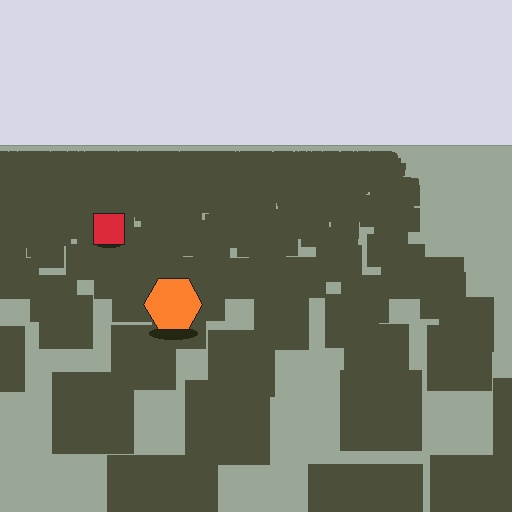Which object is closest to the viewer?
The orange hexagon is closest. The texture marks near it are larger and more spread out.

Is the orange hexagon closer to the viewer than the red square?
Yes. The orange hexagon is closer — you can tell from the texture gradient: the ground texture is coarser near it.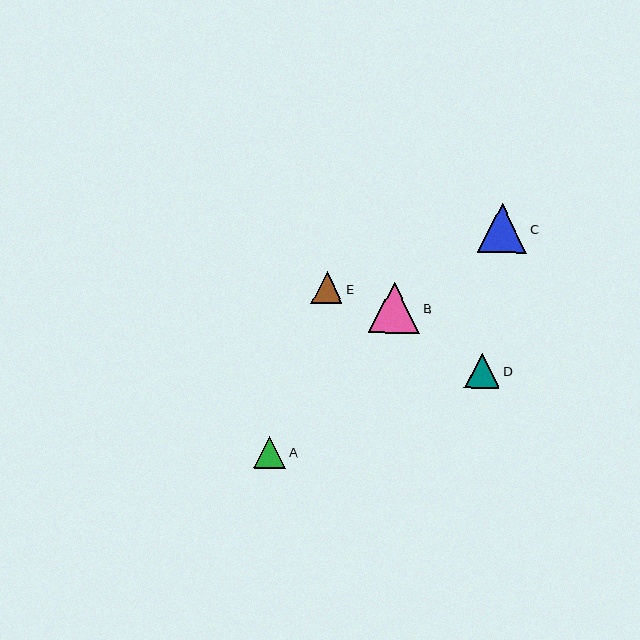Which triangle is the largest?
Triangle B is the largest with a size of approximately 51 pixels.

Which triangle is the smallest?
Triangle E is the smallest with a size of approximately 31 pixels.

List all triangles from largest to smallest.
From largest to smallest: B, C, D, A, E.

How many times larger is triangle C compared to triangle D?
Triangle C is approximately 1.4 times the size of triangle D.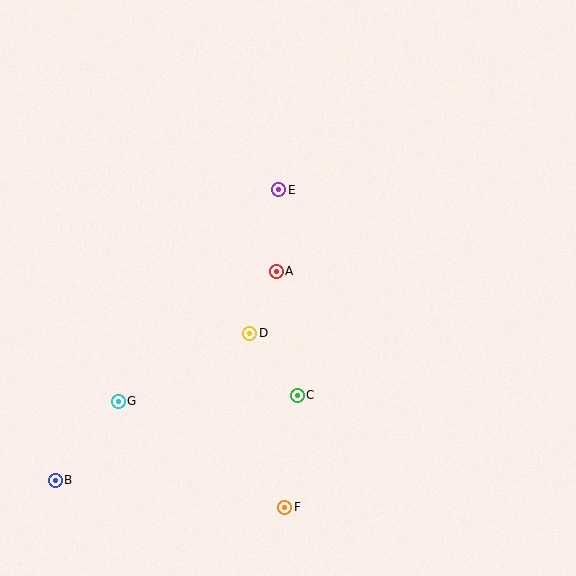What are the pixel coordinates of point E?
Point E is at (279, 190).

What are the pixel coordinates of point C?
Point C is at (297, 395).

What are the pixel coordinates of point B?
Point B is at (55, 480).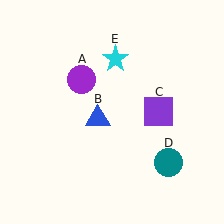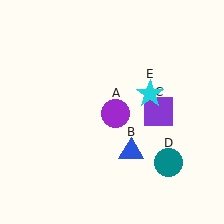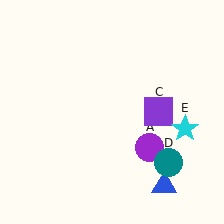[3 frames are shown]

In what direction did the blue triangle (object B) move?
The blue triangle (object B) moved down and to the right.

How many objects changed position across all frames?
3 objects changed position: purple circle (object A), blue triangle (object B), cyan star (object E).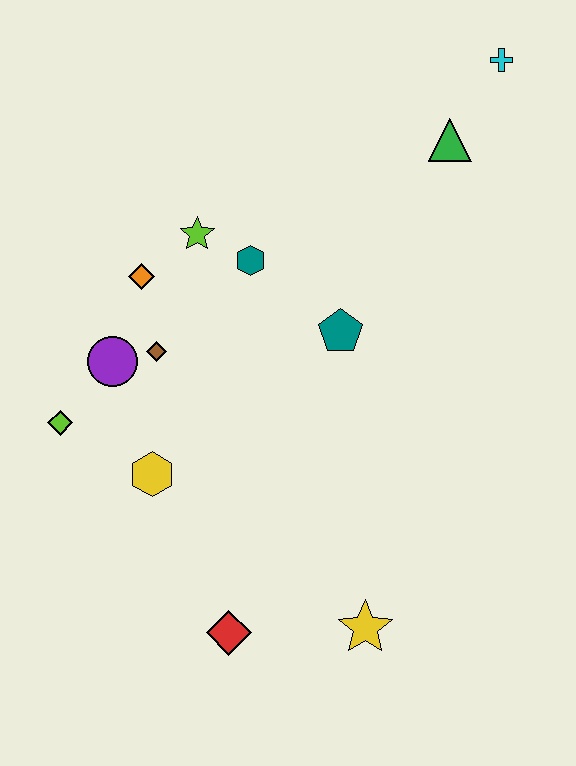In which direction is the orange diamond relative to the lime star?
The orange diamond is to the left of the lime star.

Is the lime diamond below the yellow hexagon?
No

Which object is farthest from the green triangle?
The red diamond is farthest from the green triangle.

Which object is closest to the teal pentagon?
The teal hexagon is closest to the teal pentagon.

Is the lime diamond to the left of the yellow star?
Yes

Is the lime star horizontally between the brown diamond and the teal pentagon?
Yes